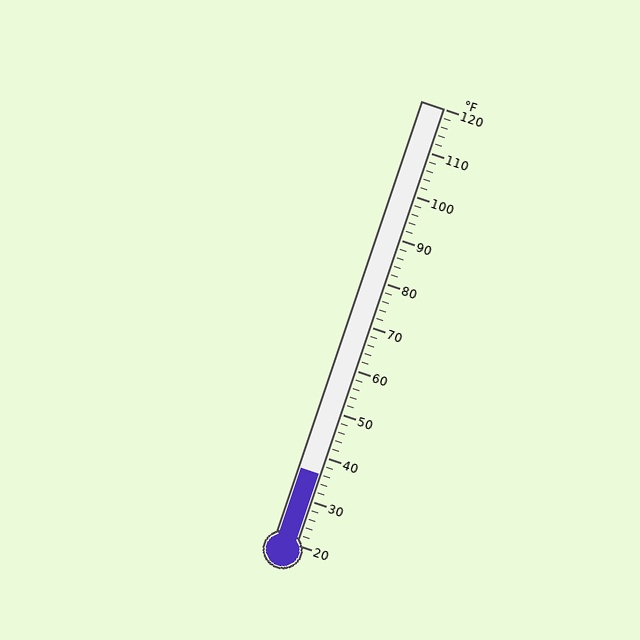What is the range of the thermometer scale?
The thermometer scale ranges from 20°F to 120°F.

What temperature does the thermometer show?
The thermometer shows approximately 36°F.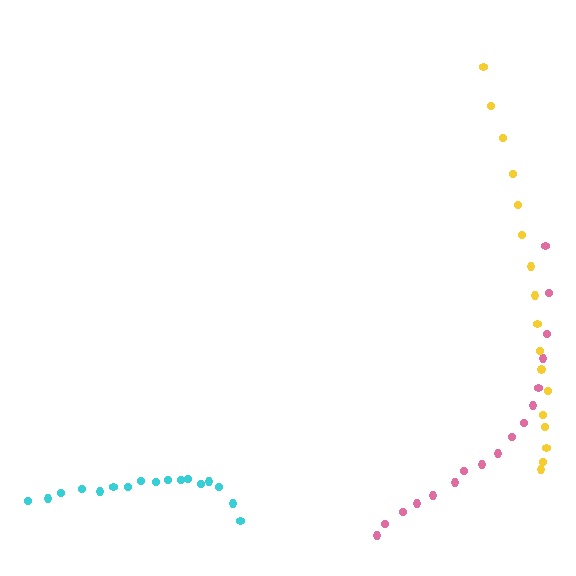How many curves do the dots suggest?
There are 3 distinct paths.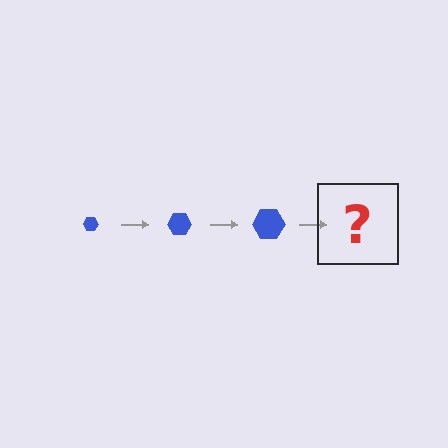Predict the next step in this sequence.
The next step is a blue hexagon, larger than the previous one.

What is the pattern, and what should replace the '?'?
The pattern is that the hexagon gets progressively larger each step. The '?' should be a blue hexagon, larger than the previous one.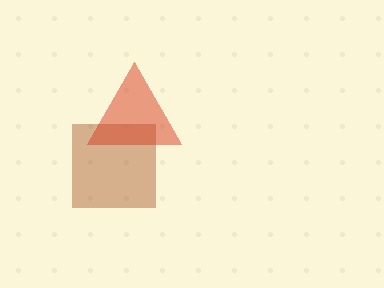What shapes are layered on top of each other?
The layered shapes are: a brown square, a red triangle.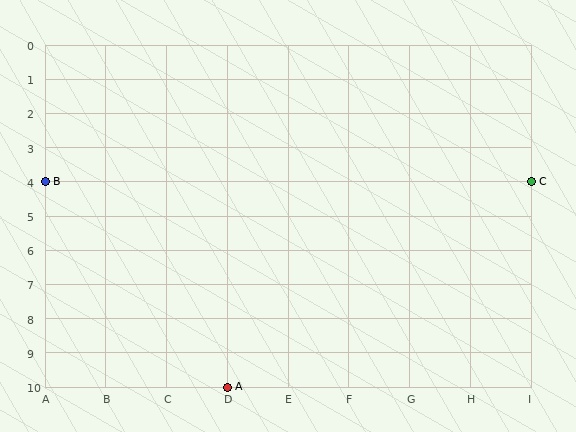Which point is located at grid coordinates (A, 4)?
Point B is at (A, 4).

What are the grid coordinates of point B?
Point B is at grid coordinates (A, 4).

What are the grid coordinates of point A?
Point A is at grid coordinates (D, 10).